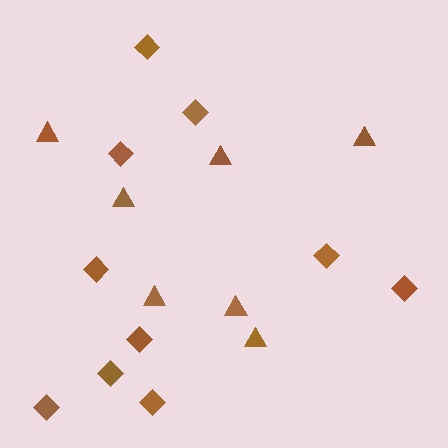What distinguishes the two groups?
There are 2 groups: one group of triangles (7) and one group of diamonds (10).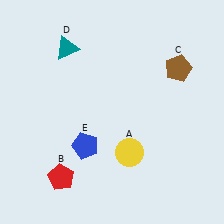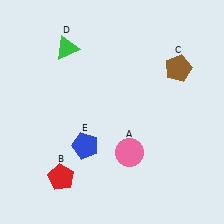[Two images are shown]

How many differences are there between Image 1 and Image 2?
There are 2 differences between the two images.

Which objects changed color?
A changed from yellow to pink. D changed from teal to green.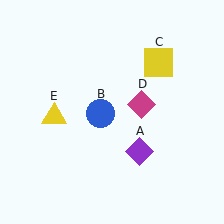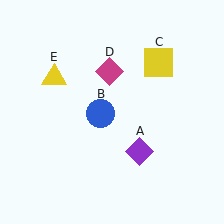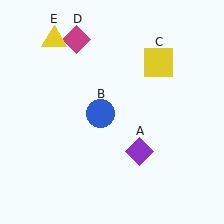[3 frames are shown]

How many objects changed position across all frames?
2 objects changed position: magenta diamond (object D), yellow triangle (object E).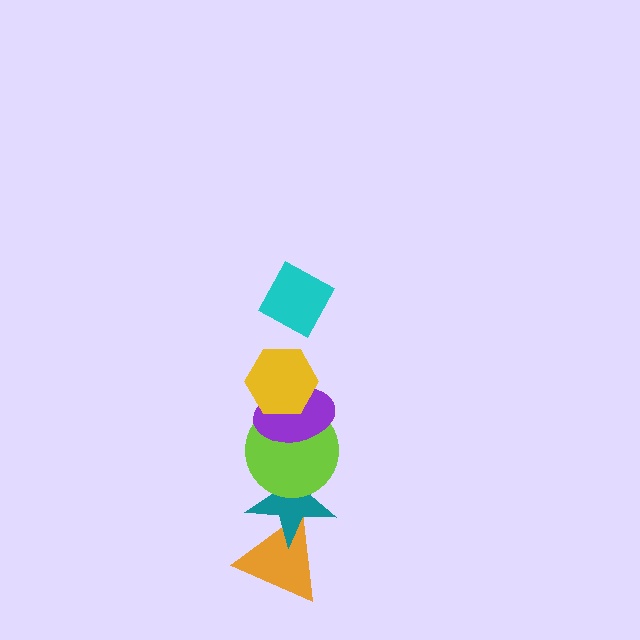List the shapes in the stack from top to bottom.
From top to bottom: the cyan diamond, the yellow hexagon, the purple ellipse, the lime circle, the teal star, the orange triangle.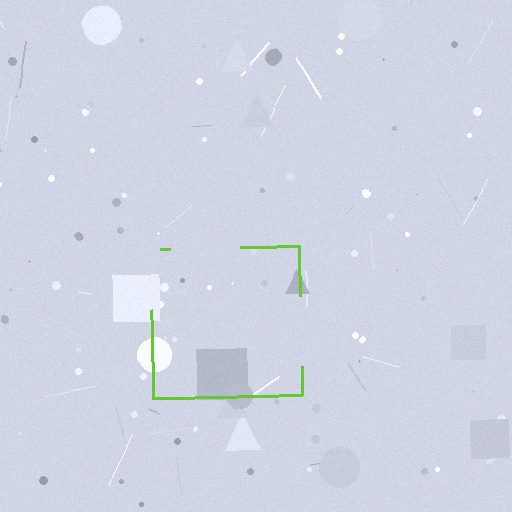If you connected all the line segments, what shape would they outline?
They would outline a square.